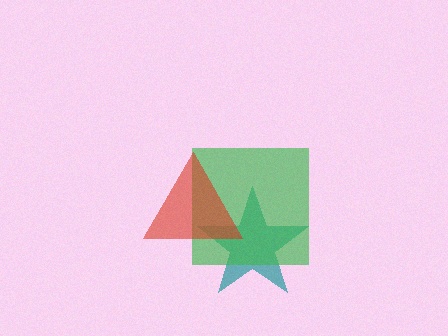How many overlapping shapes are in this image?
There are 3 overlapping shapes in the image.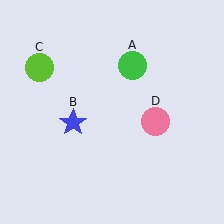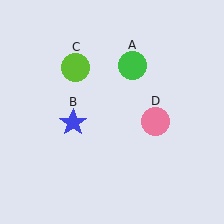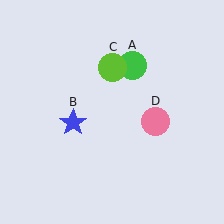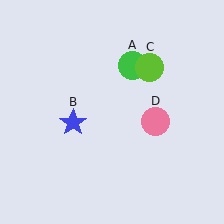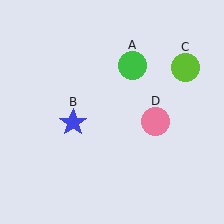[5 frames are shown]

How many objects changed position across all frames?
1 object changed position: lime circle (object C).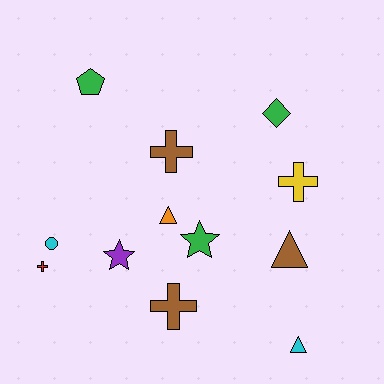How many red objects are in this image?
There is 1 red object.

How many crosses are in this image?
There are 4 crosses.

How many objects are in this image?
There are 12 objects.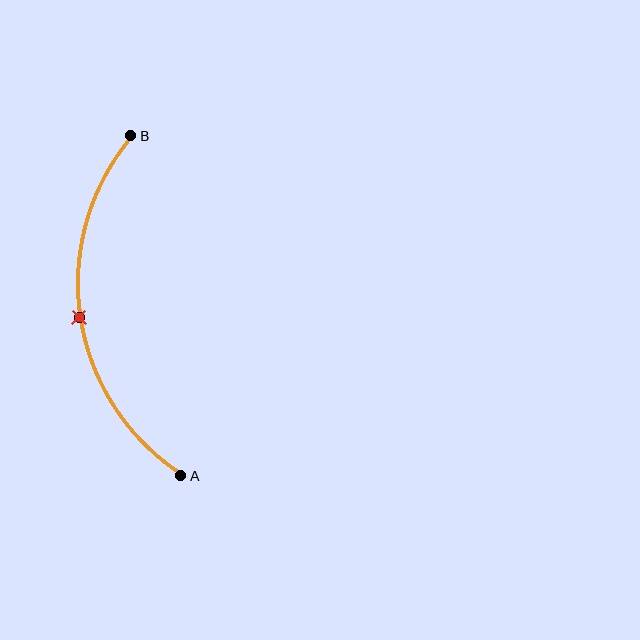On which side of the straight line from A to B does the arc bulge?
The arc bulges to the left of the straight line connecting A and B.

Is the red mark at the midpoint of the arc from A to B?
Yes. The red mark lies on the arc at equal arc-length from both A and B — it is the arc midpoint.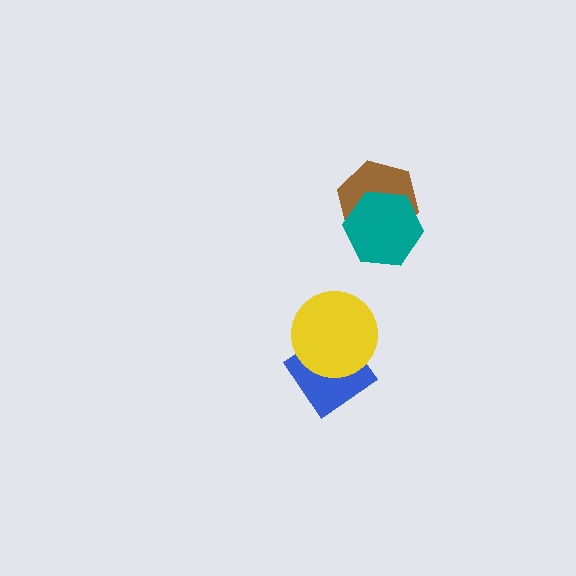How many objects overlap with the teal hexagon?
1 object overlaps with the teal hexagon.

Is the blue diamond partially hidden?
Yes, it is partially covered by another shape.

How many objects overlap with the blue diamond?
1 object overlaps with the blue diamond.